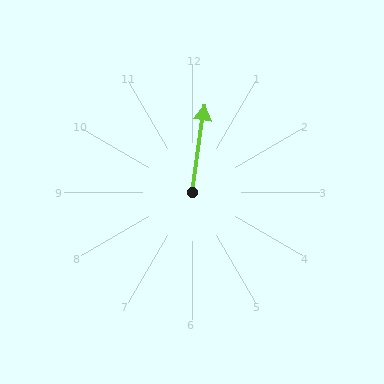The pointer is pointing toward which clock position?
Roughly 12 o'clock.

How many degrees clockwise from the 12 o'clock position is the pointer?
Approximately 8 degrees.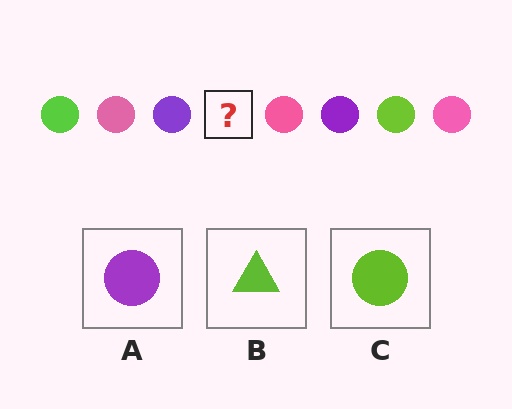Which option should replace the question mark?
Option C.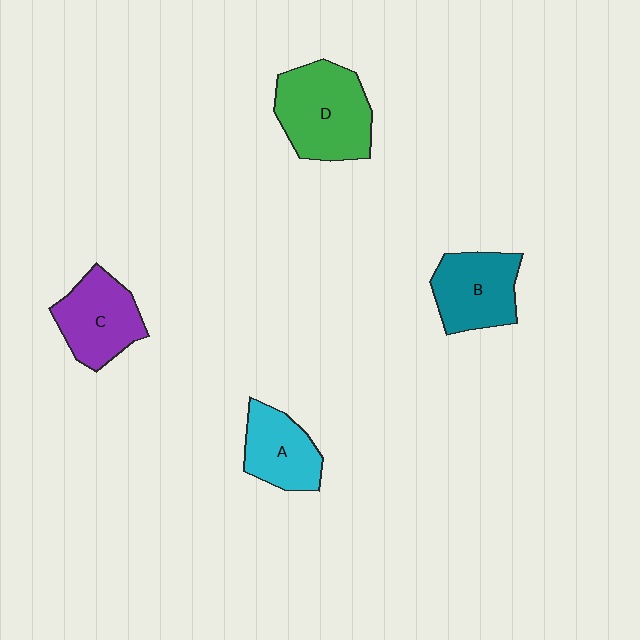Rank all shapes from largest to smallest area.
From largest to smallest: D (green), C (purple), B (teal), A (cyan).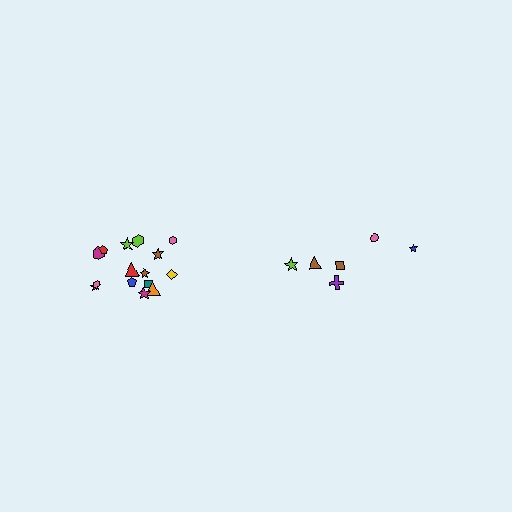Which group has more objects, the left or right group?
The left group.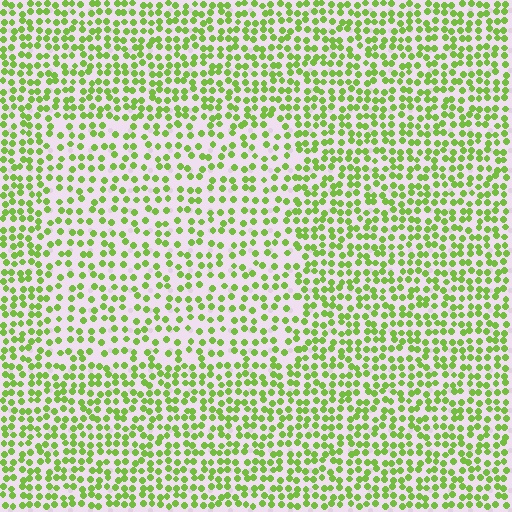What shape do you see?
I see a rectangle.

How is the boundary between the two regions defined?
The boundary is defined by a change in element density (approximately 1.6x ratio). All elements are the same color, size, and shape.